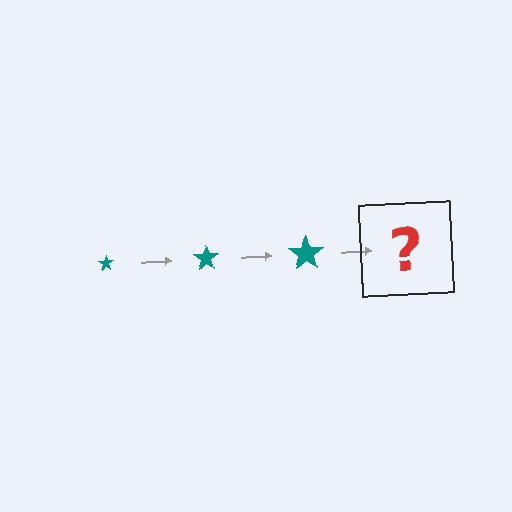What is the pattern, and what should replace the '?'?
The pattern is that the star gets progressively larger each step. The '?' should be a teal star, larger than the previous one.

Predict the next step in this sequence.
The next step is a teal star, larger than the previous one.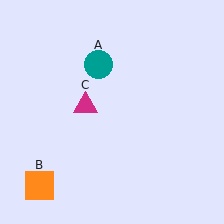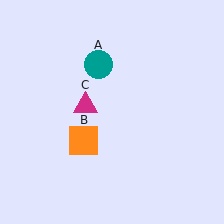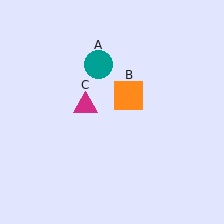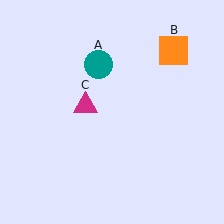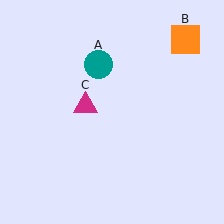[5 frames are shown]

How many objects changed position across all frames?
1 object changed position: orange square (object B).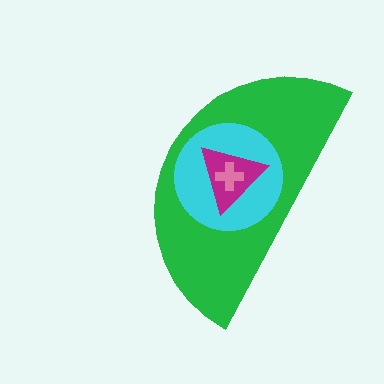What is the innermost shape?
The pink cross.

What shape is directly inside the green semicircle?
The cyan circle.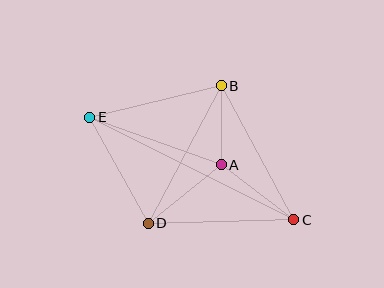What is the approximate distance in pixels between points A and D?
The distance between A and D is approximately 94 pixels.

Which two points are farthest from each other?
Points C and E are farthest from each other.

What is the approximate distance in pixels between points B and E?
The distance between B and E is approximately 135 pixels.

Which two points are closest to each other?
Points A and B are closest to each other.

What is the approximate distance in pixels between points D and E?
The distance between D and E is approximately 121 pixels.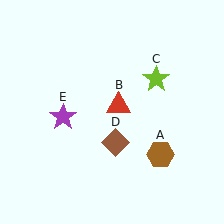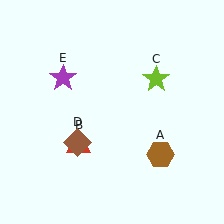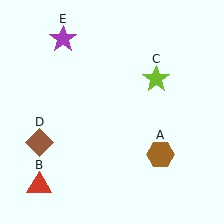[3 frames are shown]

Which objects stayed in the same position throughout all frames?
Brown hexagon (object A) and lime star (object C) remained stationary.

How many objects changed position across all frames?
3 objects changed position: red triangle (object B), brown diamond (object D), purple star (object E).